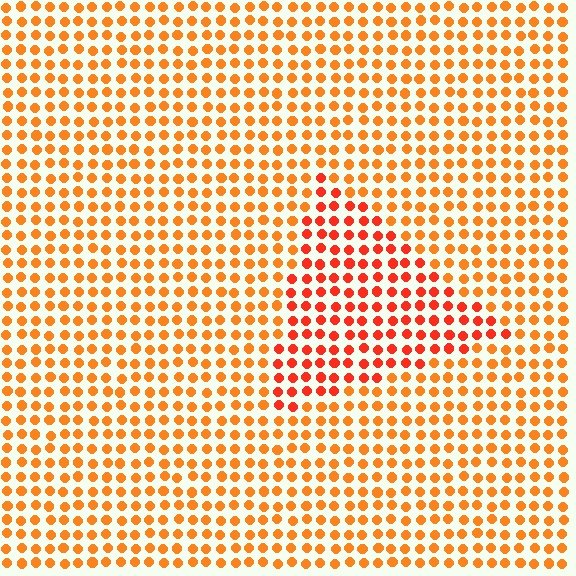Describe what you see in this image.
The image is filled with small orange elements in a uniform arrangement. A triangle-shaped region is visible where the elements are tinted to a slightly different hue, forming a subtle color boundary.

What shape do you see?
I see a triangle.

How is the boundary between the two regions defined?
The boundary is defined purely by a slight shift in hue (about 24 degrees). Spacing, size, and orientation are identical on both sides.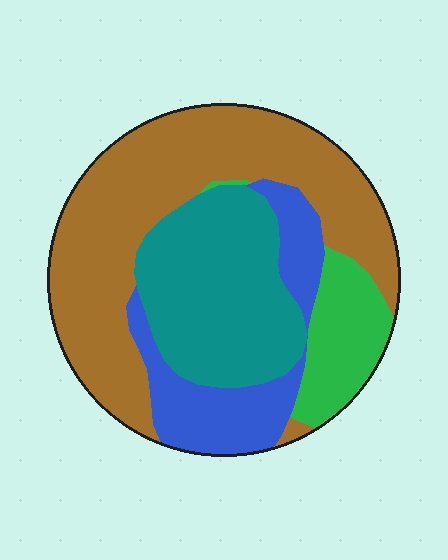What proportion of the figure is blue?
Blue covers 17% of the figure.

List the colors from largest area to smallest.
From largest to smallest: brown, teal, blue, green.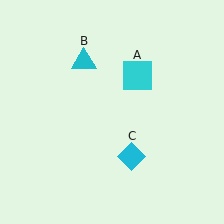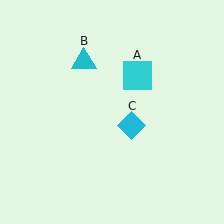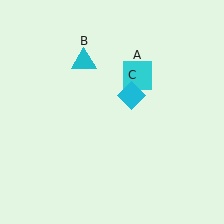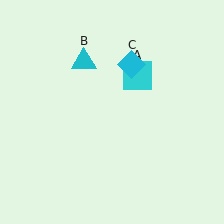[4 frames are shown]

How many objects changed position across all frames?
1 object changed position: cyan diamond (object C).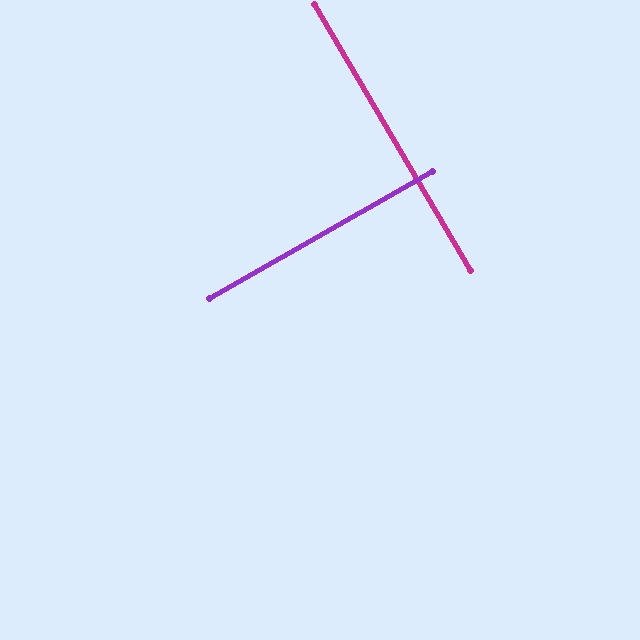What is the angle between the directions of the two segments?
Approximately 89 degrees.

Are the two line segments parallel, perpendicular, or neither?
Perpendicular — they meet at approximately 89°.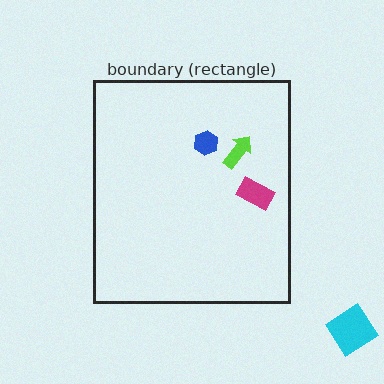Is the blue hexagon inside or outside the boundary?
Inside.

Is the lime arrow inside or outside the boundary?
Inside.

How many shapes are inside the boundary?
3 inside, 1 outside.